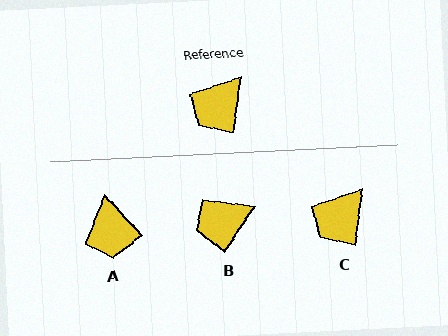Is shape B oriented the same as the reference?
No, it is off by about 26 degrees.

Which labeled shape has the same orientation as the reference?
C.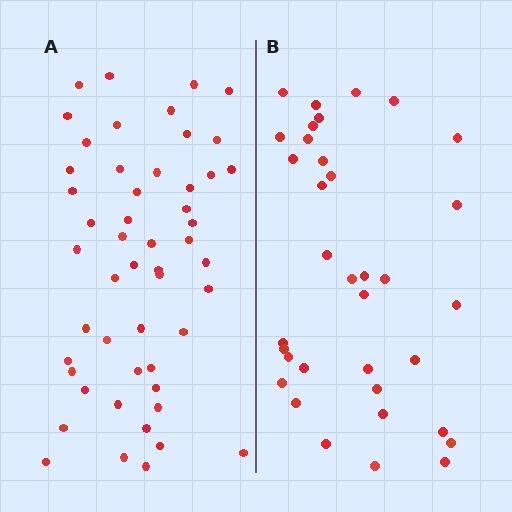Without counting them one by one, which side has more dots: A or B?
Region A (the left region) has more dots.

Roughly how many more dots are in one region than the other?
Region A has approximately 15 more dots than region B.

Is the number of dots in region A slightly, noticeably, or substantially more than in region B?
Region A has substantially more. The ratio is roughly 1.5 to 1.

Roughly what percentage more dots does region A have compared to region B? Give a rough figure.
About 45% more.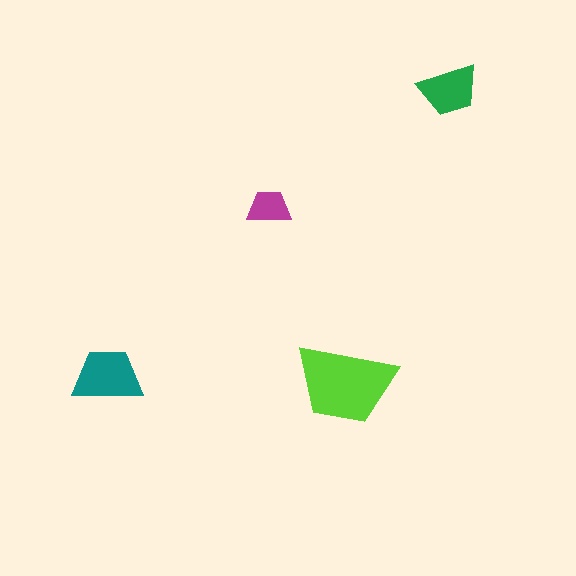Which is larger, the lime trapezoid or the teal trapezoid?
The lime one.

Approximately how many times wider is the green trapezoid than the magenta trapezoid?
About 1.5 times wider.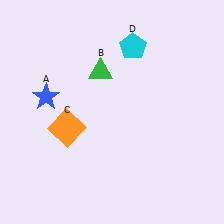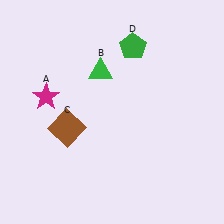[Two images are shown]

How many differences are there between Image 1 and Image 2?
There are 3 differences between the two images.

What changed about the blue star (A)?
In Image 1, A is blue. In Image 2, it changed to magenta.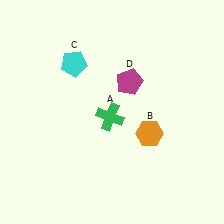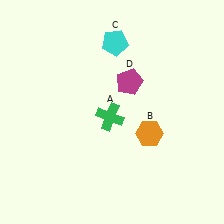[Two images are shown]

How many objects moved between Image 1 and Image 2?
1 object moved between the two images.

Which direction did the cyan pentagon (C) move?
The cyan pentagon (C) moved right.